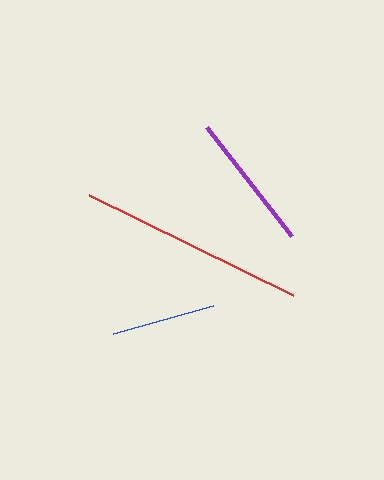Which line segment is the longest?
The red line is the longest at approximately 227 pixels.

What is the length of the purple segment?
The purple segment is approximately 138 pixels long.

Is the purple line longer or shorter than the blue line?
The purple line is longer than the blue line.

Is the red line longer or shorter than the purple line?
The red line is longer than the purple line.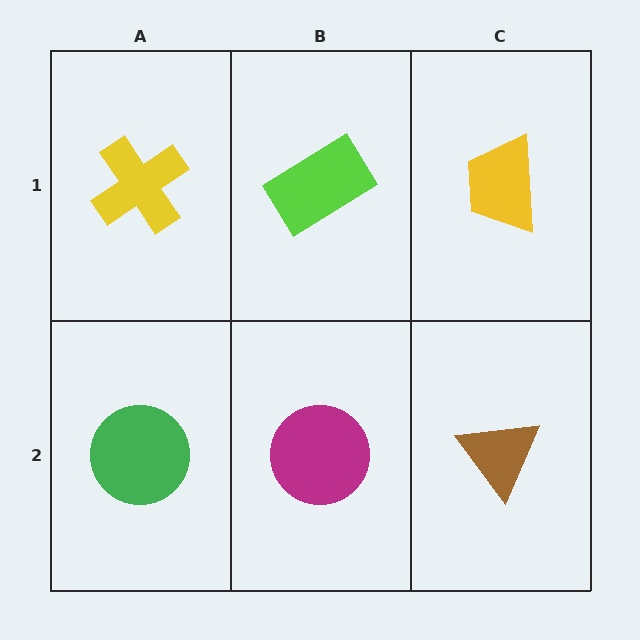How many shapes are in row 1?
3 shapes.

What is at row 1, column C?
A yellow trapezoid.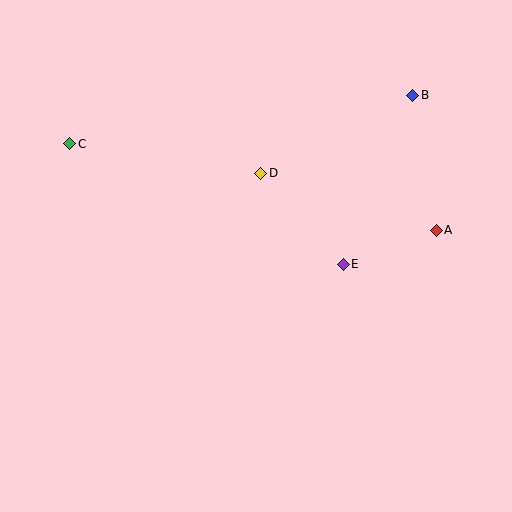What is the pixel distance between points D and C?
The distance between D and C is 193 pixels.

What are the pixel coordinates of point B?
Point B is at (413, 95).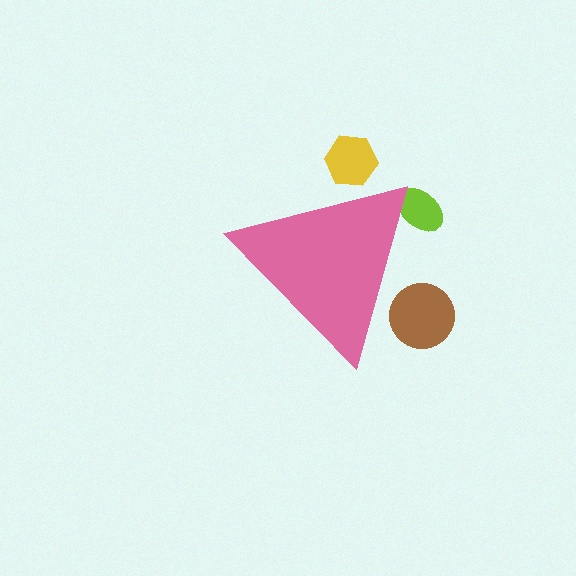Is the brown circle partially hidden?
Yes, the brown circle is partially hidden behind the pink triangle.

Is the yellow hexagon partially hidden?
Yes, the yellow hexagon is partially hidden behind the pink triangle.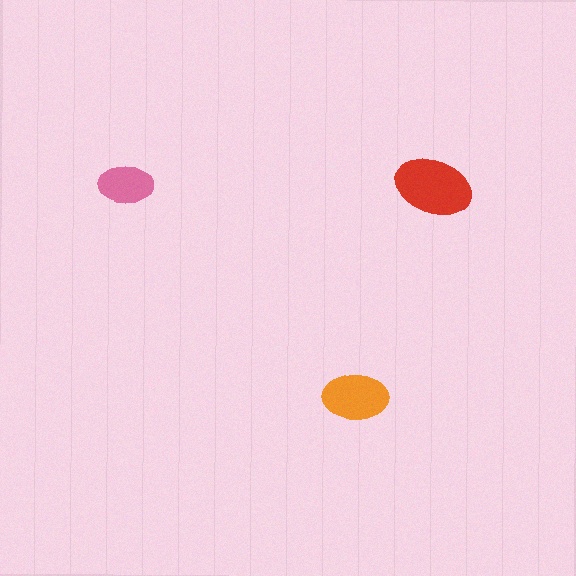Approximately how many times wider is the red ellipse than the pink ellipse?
About 1.5 times wider.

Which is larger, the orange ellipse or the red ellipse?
The red one.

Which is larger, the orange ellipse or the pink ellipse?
The orange one.